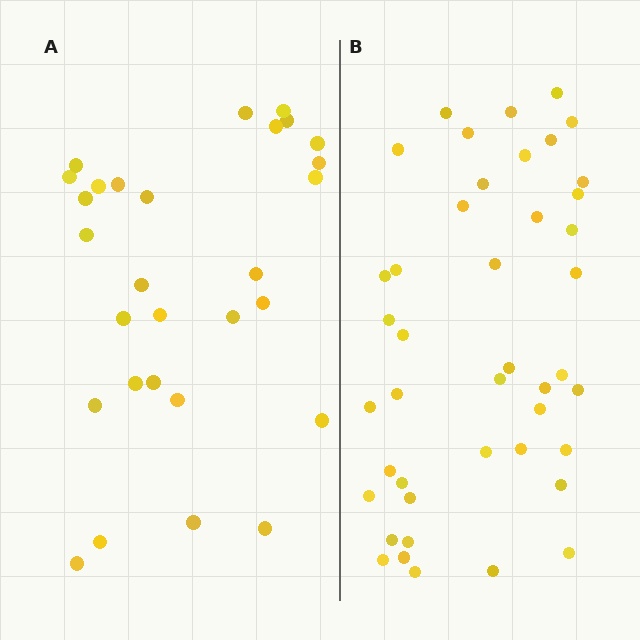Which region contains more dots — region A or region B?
Region B (the right region) has more dots.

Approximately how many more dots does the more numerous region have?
Region B has approximately 15 more dots than region A.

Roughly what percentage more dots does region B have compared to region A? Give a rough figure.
About 50% more.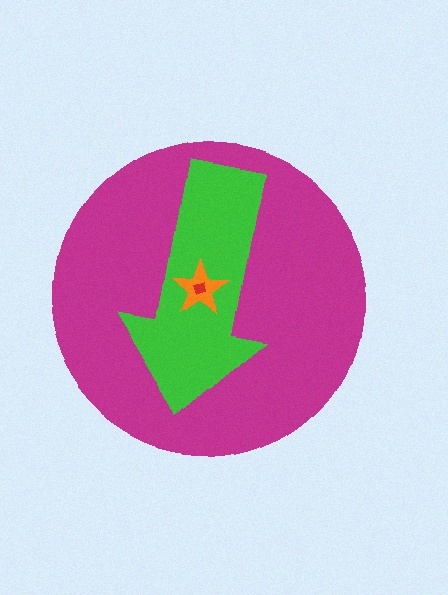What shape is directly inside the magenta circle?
The green arrow.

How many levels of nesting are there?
4.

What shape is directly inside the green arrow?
The orange star.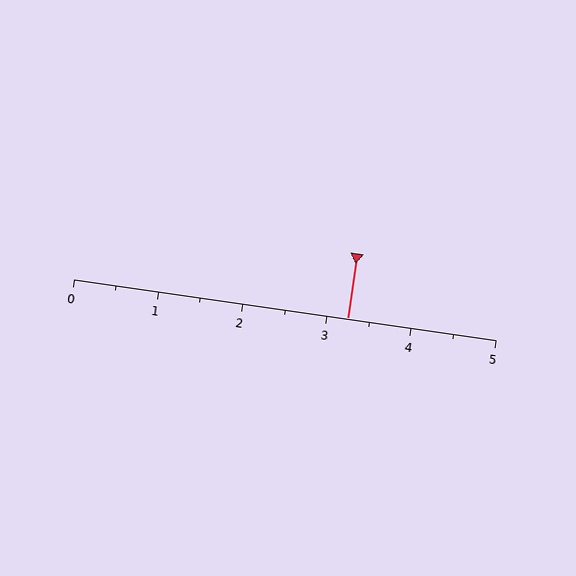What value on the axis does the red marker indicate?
The marker indicates approximately 3.2.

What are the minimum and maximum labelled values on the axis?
The axis runs from 0 to 5.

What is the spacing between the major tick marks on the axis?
The major ticks are spaced 1 apart.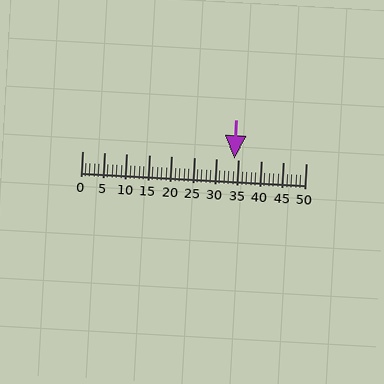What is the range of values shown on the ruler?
The ruler shows values from 0 to 50.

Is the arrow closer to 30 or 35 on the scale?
The arrow is closer to 35.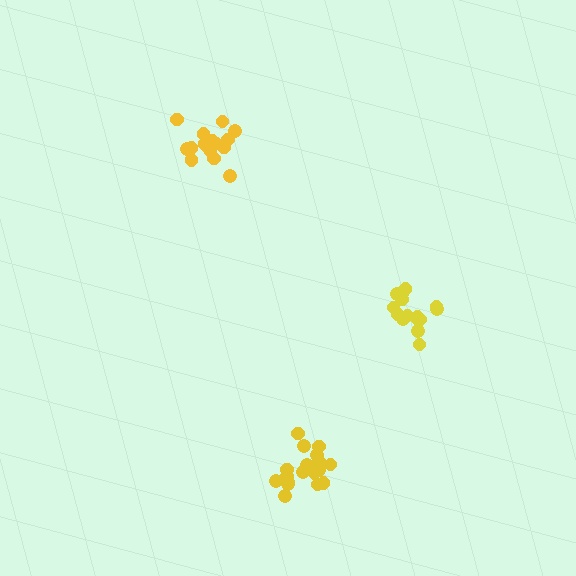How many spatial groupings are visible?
There are 3 spatial groupings.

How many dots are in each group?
Group 1: 15 dots, Group 2: 16 dots, Group 3: 20 dots (51 total).